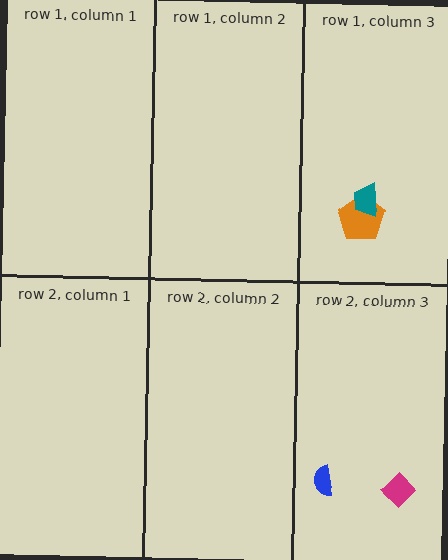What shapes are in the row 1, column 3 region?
The orange pentagon, the teal trapezoid.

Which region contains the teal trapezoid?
The row 1, column 3 region.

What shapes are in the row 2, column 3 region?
The magenta diamond, the blue semicircle.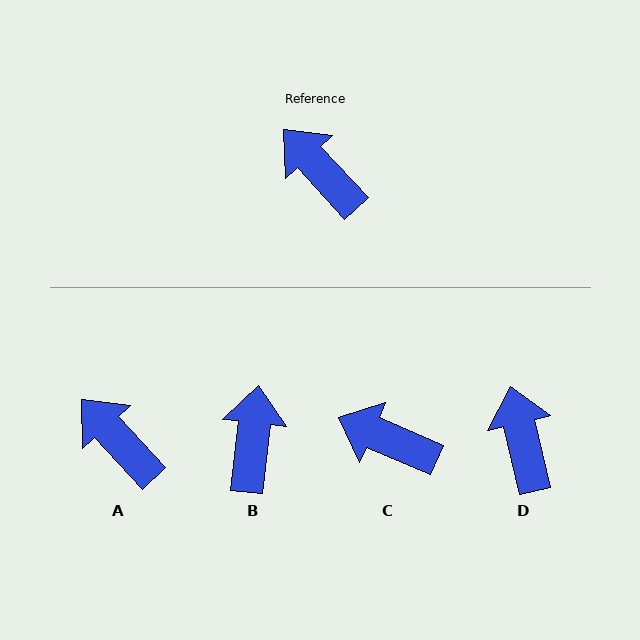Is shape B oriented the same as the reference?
No, it is off by about 49 degrees.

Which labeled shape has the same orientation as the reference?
A.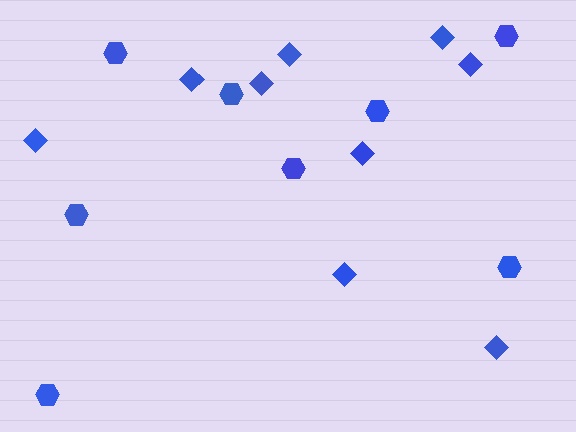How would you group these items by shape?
There are 2 groups: one group of hexagons (8) and one group of diamonds (9).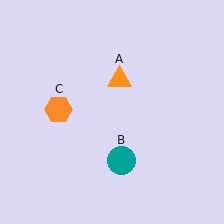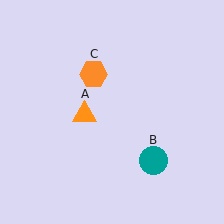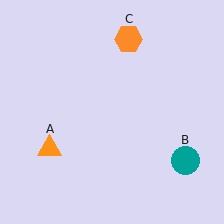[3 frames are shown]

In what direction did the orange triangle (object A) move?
The orange triangle (object A) moved down and to the left.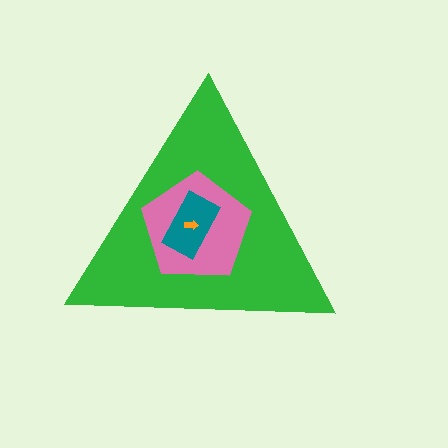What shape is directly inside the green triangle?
The pink pentagon.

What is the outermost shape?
The green triangle.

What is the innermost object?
The orange arrow.